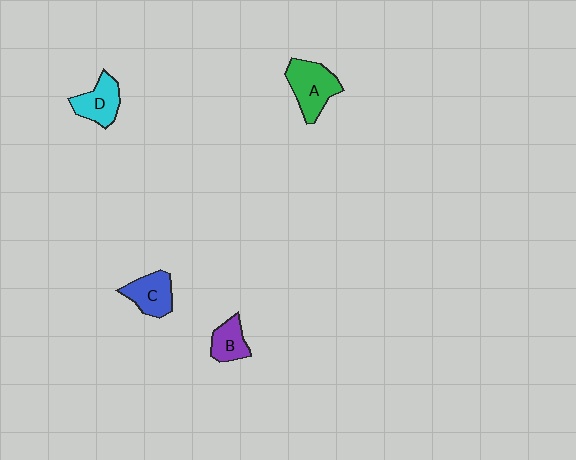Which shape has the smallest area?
Shape B (purple).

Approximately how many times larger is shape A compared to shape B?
Approximately 1.6 times.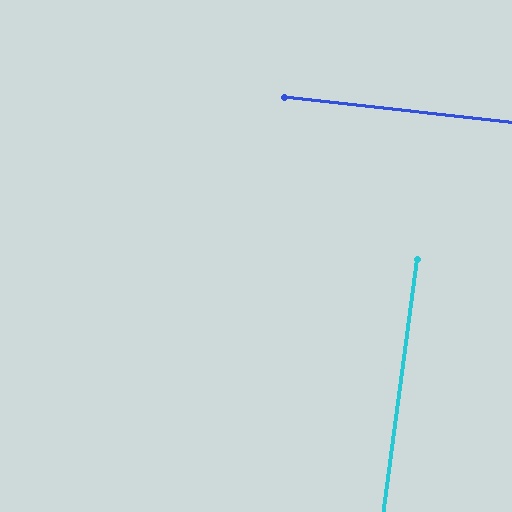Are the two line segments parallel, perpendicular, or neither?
Perpendicular — they meet at approximately 89°.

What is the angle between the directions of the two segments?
Approximately 89 degrees.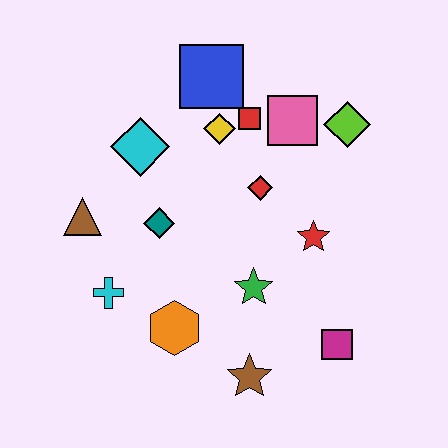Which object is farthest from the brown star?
The blue square is farthest from the brown star.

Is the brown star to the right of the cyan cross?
Yes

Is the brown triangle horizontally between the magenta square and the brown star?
No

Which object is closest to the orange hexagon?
The cyan cross is closest to the orange hexagon.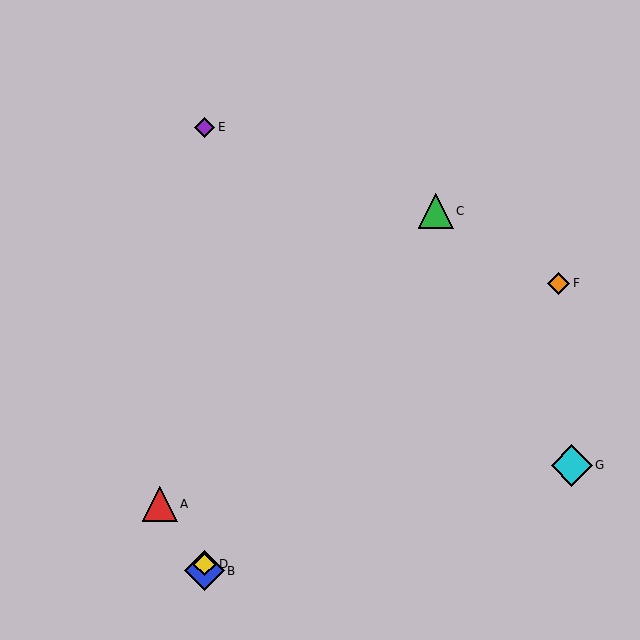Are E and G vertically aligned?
No, E is at x≈205 and G is at x≈572.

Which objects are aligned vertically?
Objects B, D, E are aligned vertically.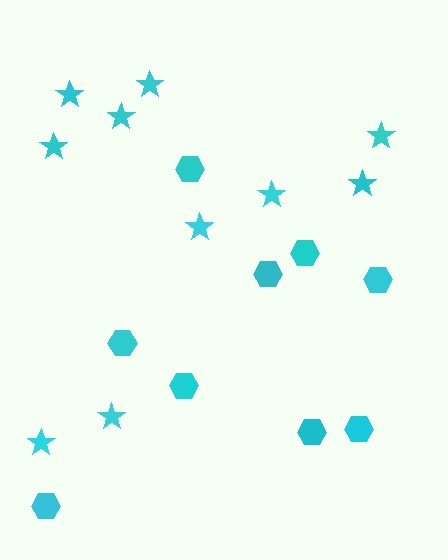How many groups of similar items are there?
There are 2 groups: one group of hexagons (9) and one group of stars (10).